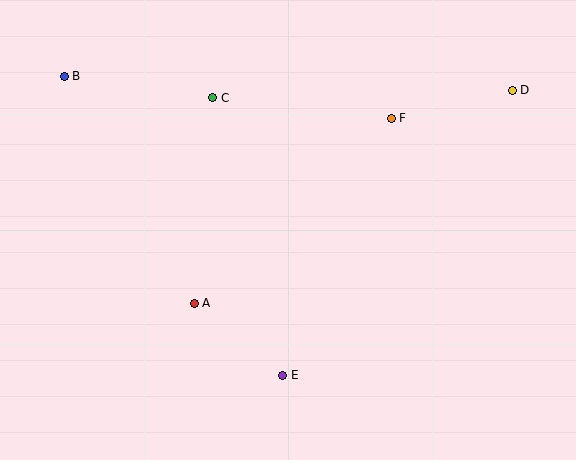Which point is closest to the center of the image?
Point A at (194, 303) is closest to the center.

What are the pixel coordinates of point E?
Point E is at (283, 375).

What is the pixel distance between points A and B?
The distance between A and B is 262 pixels.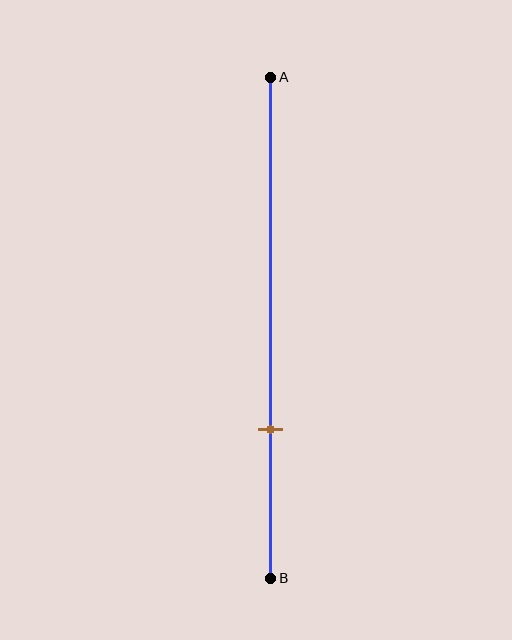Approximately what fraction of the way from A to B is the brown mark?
The brown mark is approximately 70% of the way from A to B.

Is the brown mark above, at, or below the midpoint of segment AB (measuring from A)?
The brown mark is below the midpoint of segment AB.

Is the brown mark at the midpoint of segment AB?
No, the mark is at about 70% from A, not at the 50% midpoint.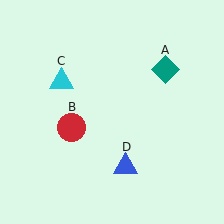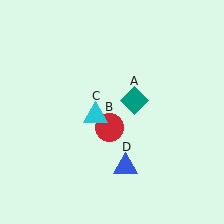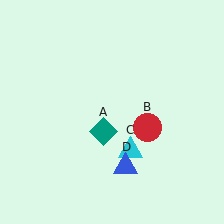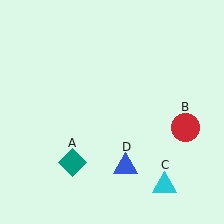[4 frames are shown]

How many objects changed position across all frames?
3 objects changed position: teal diamond (object A), red circle (object B), cyan triangle (object C).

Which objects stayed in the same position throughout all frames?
Blue triangle (object D) remained stationary.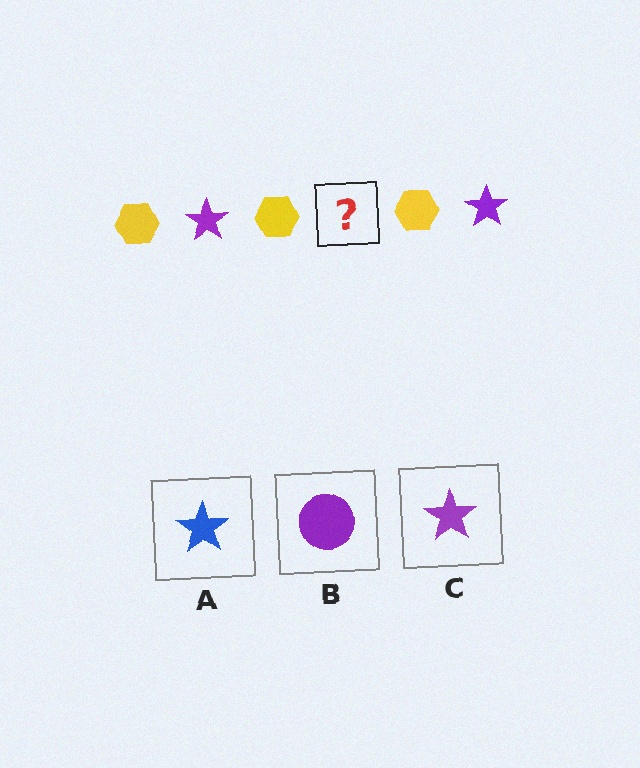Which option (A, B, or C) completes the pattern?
C.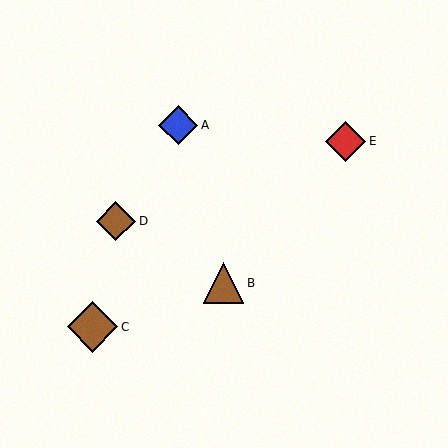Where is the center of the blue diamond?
The center of the blue diamond is at (178, 125).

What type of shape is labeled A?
Shape A is a blue diamond.